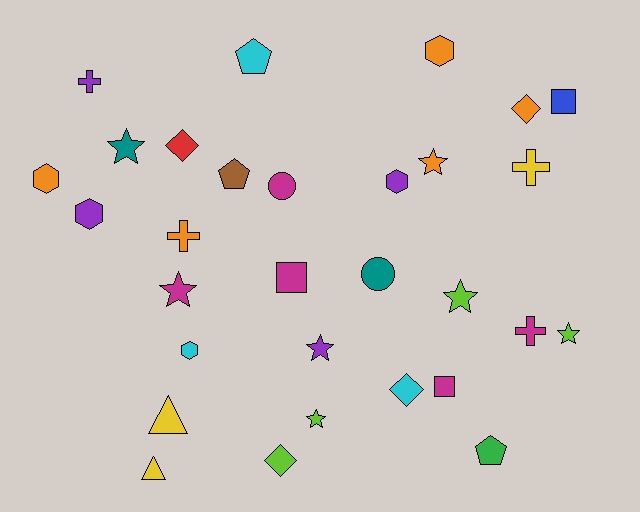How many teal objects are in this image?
There are 2 teal objects.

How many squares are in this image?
There are 3 squares.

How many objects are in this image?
There are 30 objects.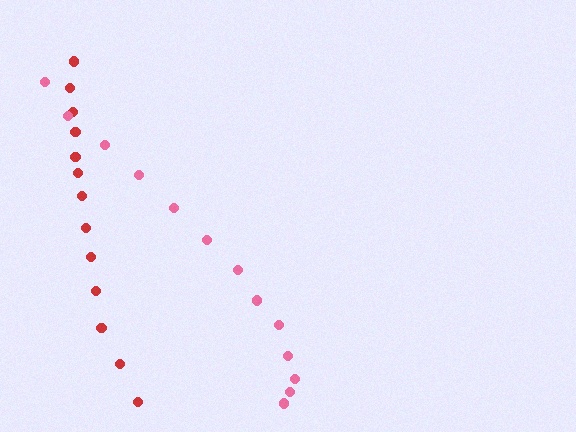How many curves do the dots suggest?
There are 2 distinct paths.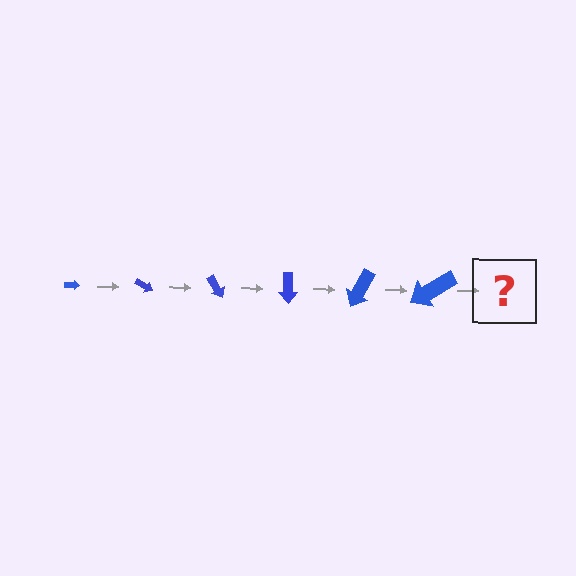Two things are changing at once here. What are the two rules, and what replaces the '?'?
The two rules are that the arrow grows larger each step and it rotates 30 degrees each step. The '?' should be an arrow, larger than the previous one and rotated 180 degrees from the start.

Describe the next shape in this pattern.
It should be an arrow, larger than the previous one and rotated 180 degrees from the start.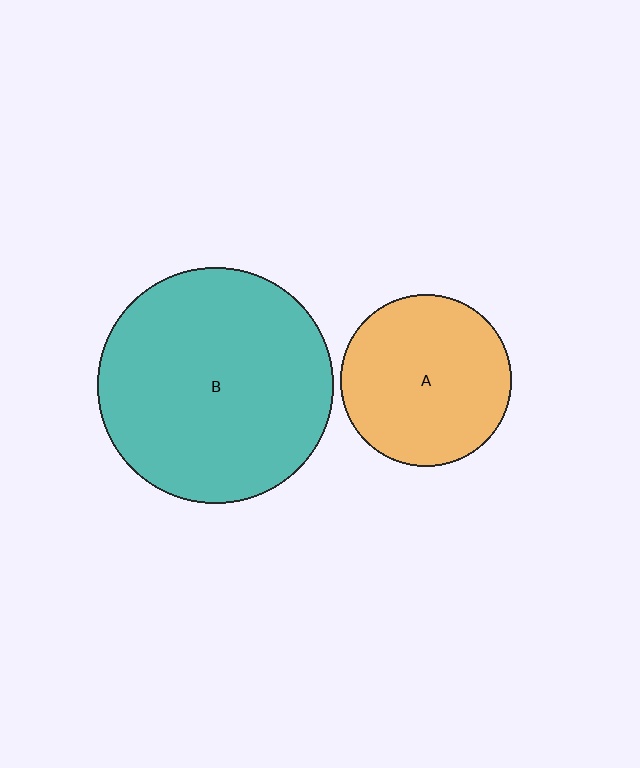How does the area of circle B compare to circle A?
Approximately 1.9 times.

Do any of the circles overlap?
No, none of the circles overlap.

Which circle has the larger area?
Circle B (teal).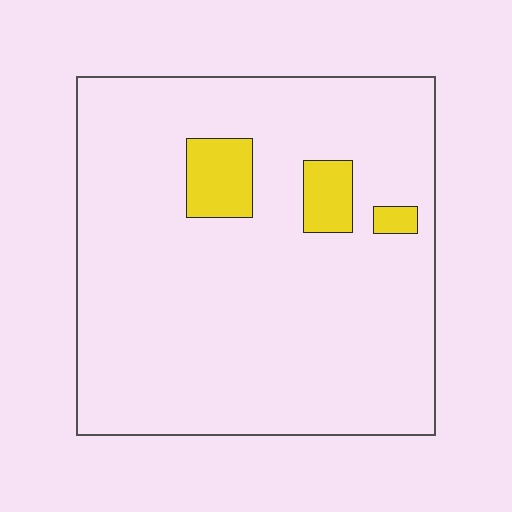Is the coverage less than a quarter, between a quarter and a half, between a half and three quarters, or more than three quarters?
Less than a quarter.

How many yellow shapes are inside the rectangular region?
3.